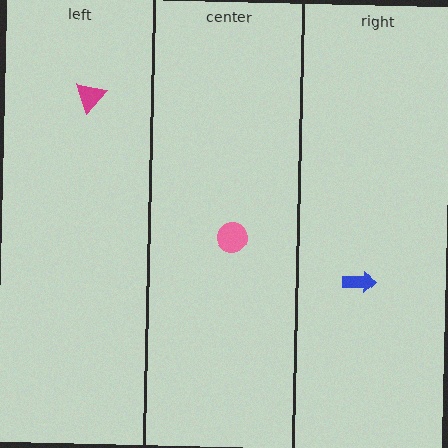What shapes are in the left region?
The magenta triangle.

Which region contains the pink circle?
The center region.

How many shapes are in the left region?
1.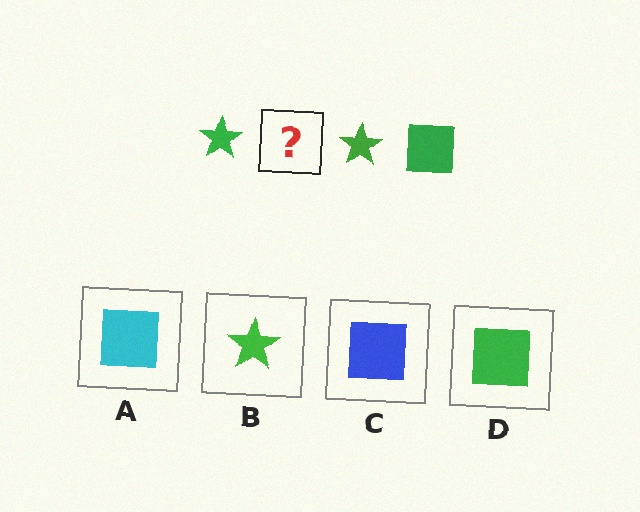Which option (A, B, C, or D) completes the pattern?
D.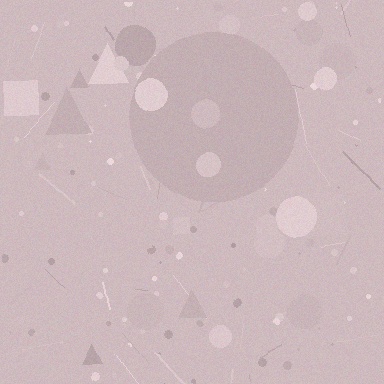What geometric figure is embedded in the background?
A circle is embedded in the background.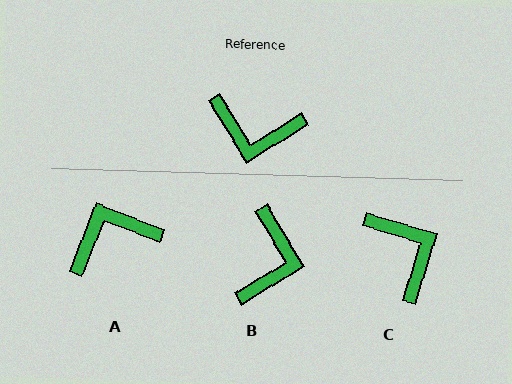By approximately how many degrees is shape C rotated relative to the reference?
Approximately 131 degrees counter-clockwise.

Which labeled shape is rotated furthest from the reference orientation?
A, about 143 degrees away.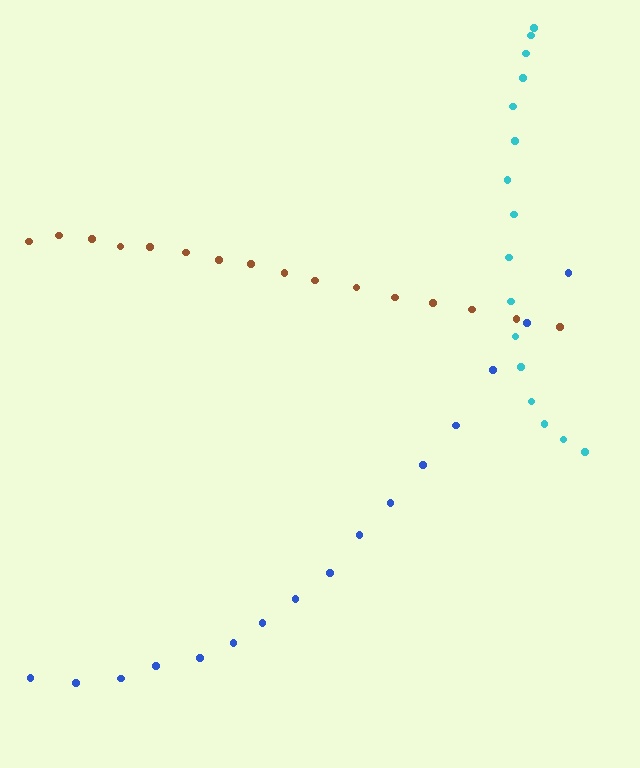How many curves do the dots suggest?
There are 3 distinct paths.